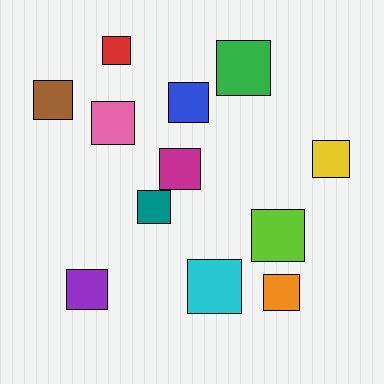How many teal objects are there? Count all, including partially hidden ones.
There is 1 teal object.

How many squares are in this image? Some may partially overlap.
There are 12 squares.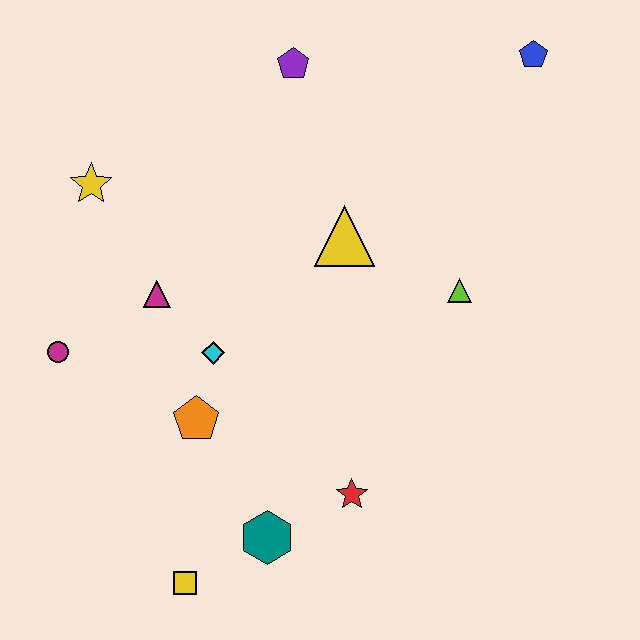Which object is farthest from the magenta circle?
The blue pentagon is farthest from the magenta circle.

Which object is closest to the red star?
The teal hexagon is closest to the red star.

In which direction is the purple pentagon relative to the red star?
The purple pentagon is above the red star.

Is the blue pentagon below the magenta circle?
No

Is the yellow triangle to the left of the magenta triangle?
No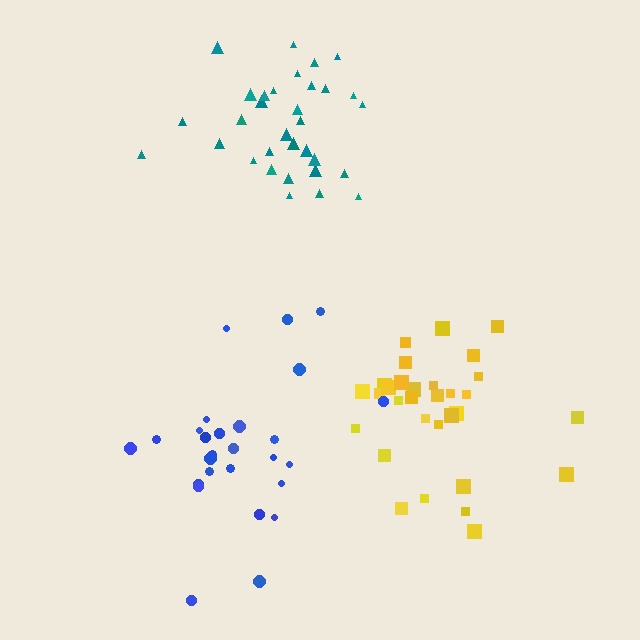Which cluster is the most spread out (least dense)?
Blue.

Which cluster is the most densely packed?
Teal.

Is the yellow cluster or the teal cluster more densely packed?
Teal.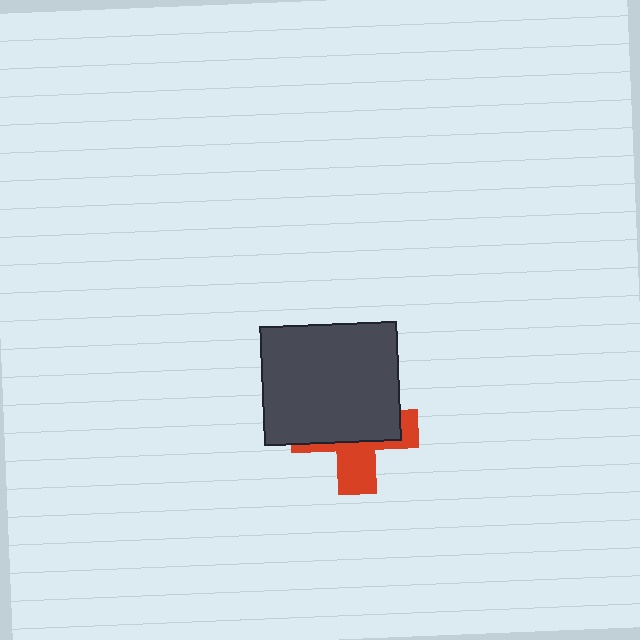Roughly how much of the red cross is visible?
A small part of it is visible (roughly 38%).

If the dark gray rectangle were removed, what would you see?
You would see the complete red cross.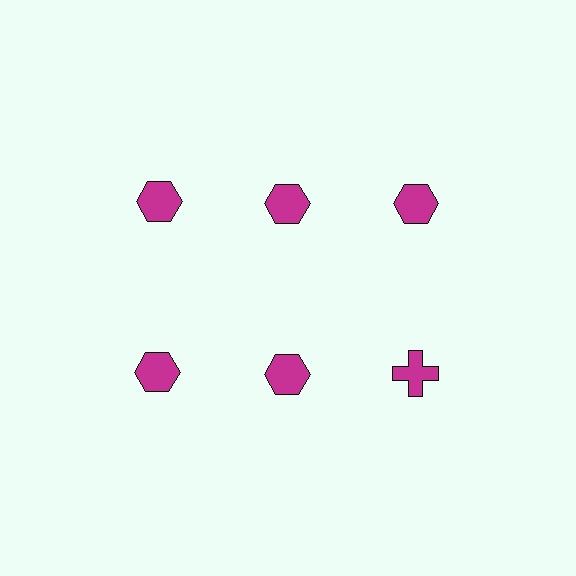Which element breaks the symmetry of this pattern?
The magenta cross in the second row, center column breaks the symmetry. All other shapes are magenta hexagons.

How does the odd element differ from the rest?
It has a different shape: cross instead of hexagon.